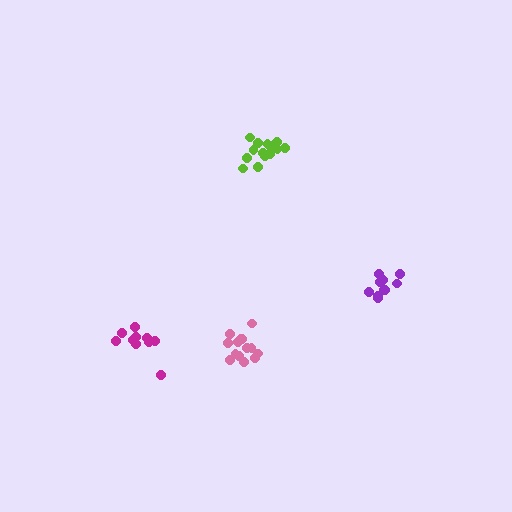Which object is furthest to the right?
The purple cluster is rightmost.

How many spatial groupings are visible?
There are 4 spatial groupings.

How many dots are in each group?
Group 1: 14 dots, Group 2: 14 dots, Group 3: 11 dots, Group 4: 10 dots (49 total).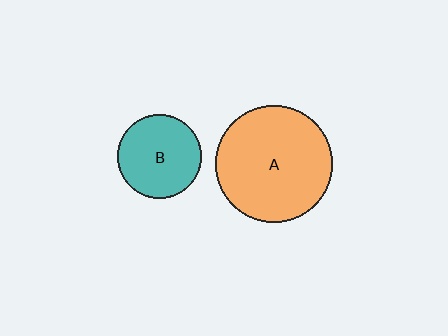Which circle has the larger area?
Circle A (orange).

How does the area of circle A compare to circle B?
Approximately 2.0 times.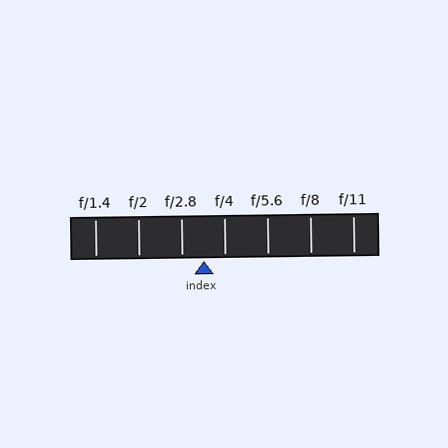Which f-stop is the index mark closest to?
The index mark is closest to f/4.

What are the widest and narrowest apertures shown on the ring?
The widest aperture shown is f/1.4 and the narrowest is f/11.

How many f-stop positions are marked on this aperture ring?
There are 7 f-stop positions marked.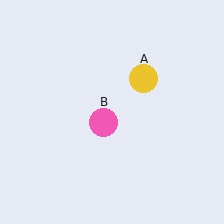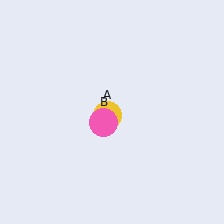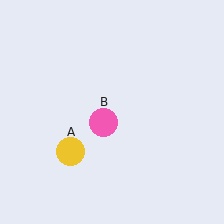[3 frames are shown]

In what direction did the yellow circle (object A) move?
The yellow circle (object A) moved down and to the left.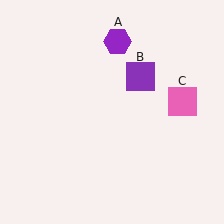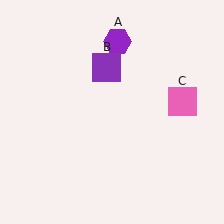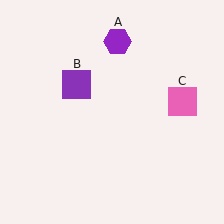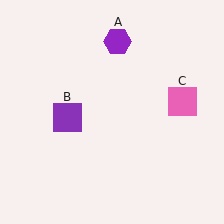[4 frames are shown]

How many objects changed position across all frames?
1 object changed position: purple square (object B).